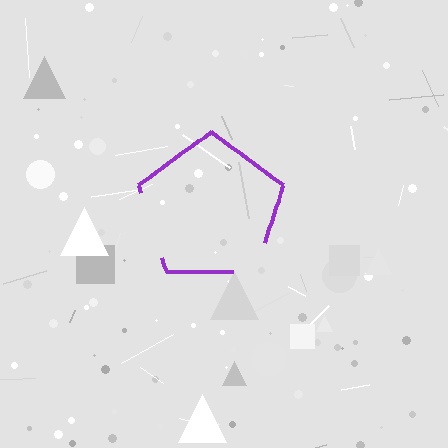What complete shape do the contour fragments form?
The contour fragments form a pentagon.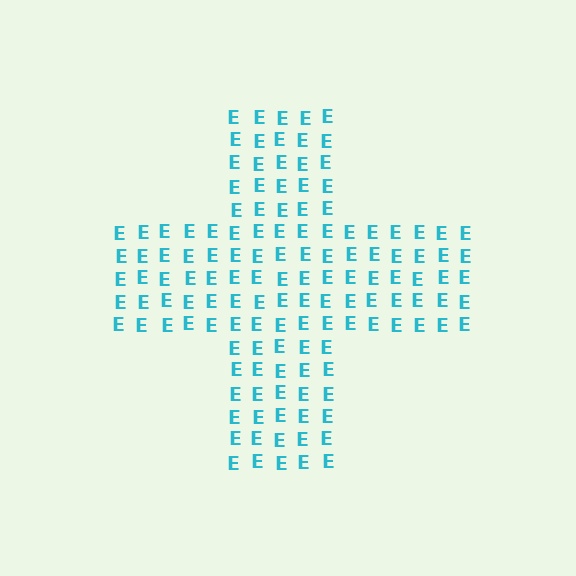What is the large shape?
The large shape is a cross.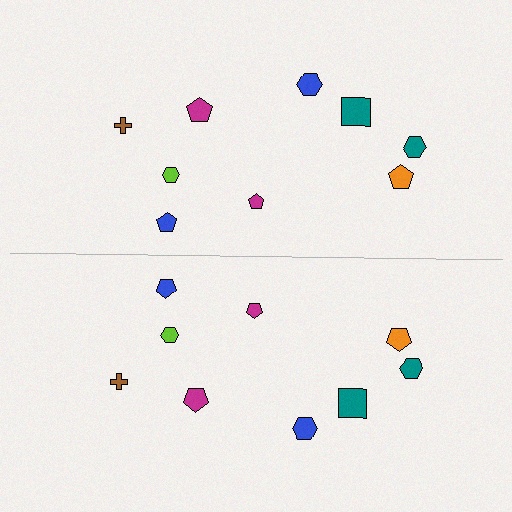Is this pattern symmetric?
Yes, this pattern has bilateral (reflection) symmetry.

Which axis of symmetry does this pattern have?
The pattern has a horizontal axis of symmetry running through the center of the image.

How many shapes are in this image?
There are 18 shapes in this image.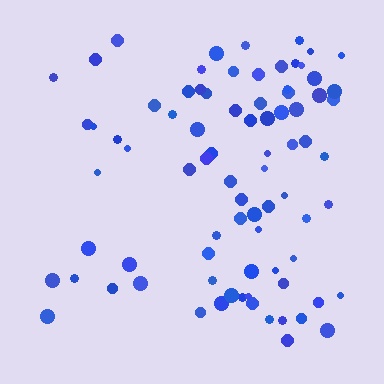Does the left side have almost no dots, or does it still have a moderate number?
Still a moderate number, just noticeably fewer than the right.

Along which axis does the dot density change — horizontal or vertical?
Horizontal.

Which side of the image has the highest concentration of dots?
The right.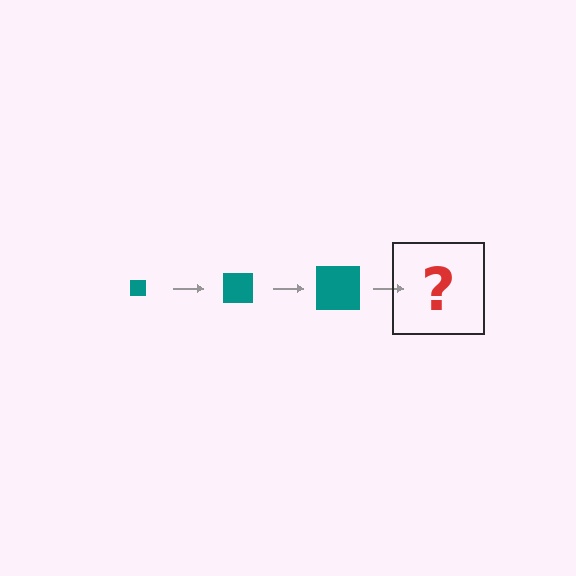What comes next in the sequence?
The next element should be a teal square, larger than the previous one.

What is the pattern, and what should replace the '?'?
The pattern is that the square gets progressively larger each step. The '?' should be a teal square, larger than the previous one.